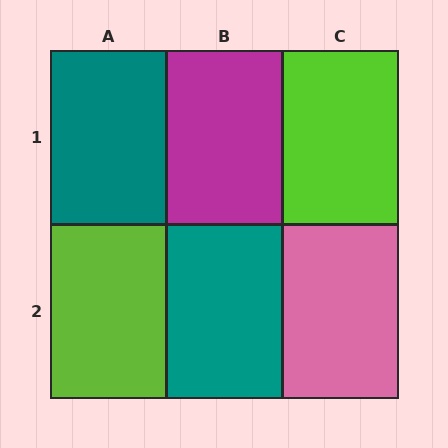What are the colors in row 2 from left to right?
Lime, teal, pink.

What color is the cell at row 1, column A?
Teal.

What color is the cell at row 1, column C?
Lime.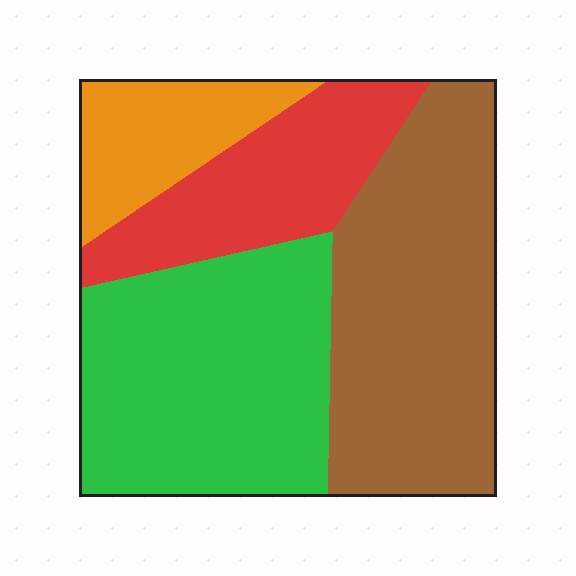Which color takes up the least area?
Orange, at roughly 10%.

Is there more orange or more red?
Red.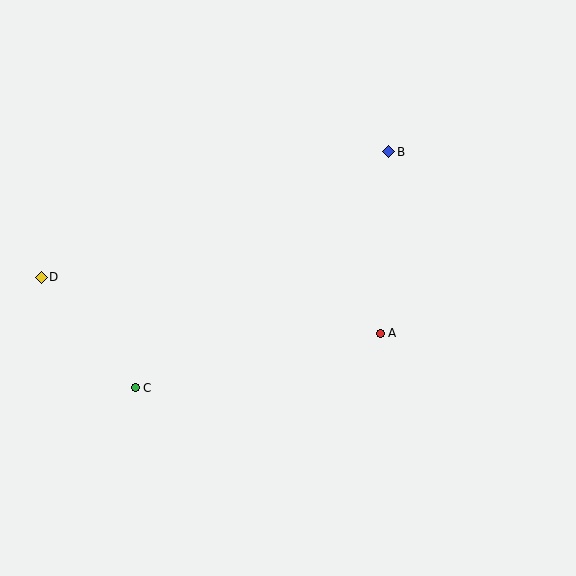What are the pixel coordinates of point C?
Point C is at (135, 388).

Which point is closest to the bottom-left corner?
Point C is closest to the bottom-left corner.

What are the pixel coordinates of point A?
Point A is at (380, 333).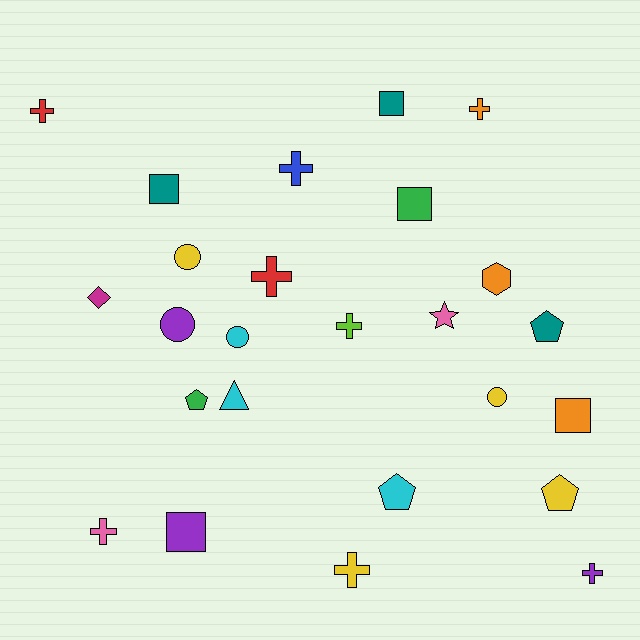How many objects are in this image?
There are 25 objects.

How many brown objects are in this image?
There are no brown objects.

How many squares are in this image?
There are 5 squares.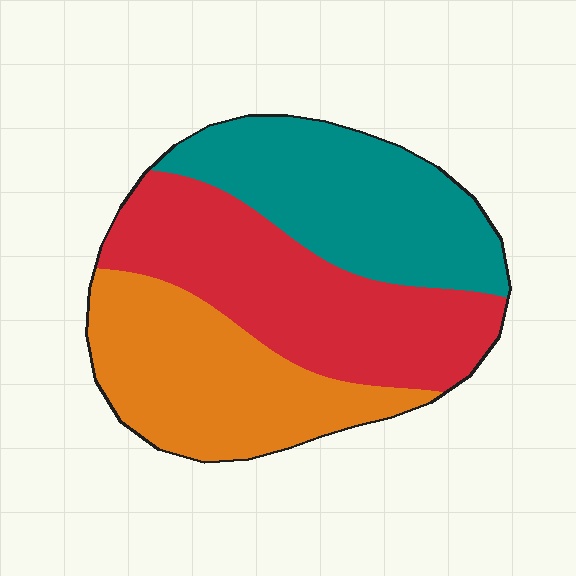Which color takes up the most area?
Red, at roughly 35%.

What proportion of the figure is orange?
Orange takes up about one third (1/3) of the figure.